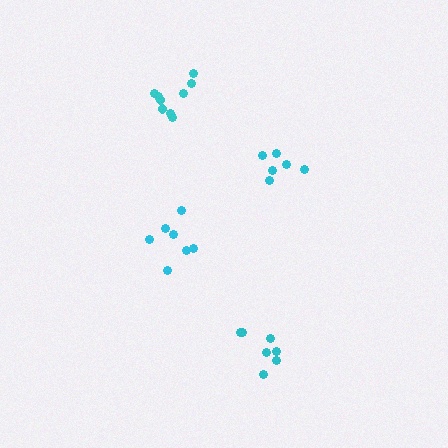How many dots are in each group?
Group 1: 7 dots, Group 2: 6 dots, Group 3: 9 dots, Group 4: 7 dots (29 total).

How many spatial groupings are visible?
There are 4 spatial groupings.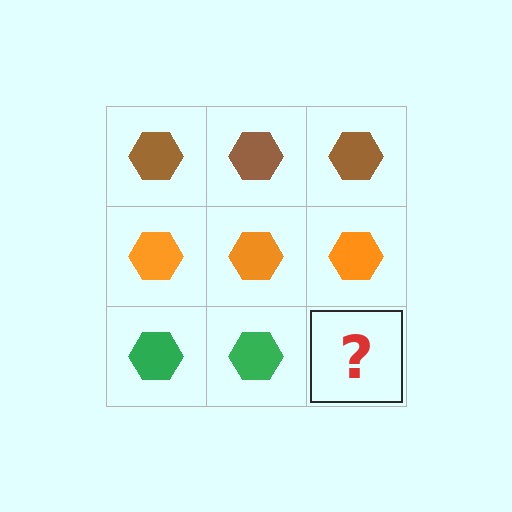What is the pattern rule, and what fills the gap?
The rule is that each row has a consistent color. The gap should be filled with a green hexagon.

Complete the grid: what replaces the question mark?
The question mark should be replaced with a green hexagon.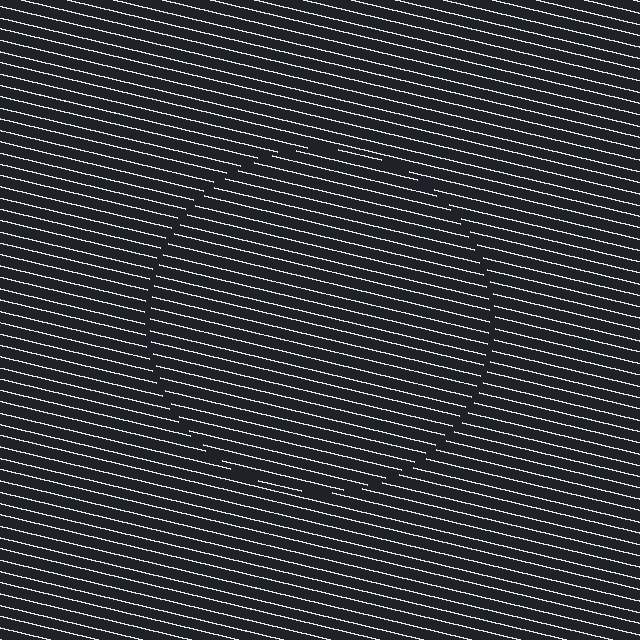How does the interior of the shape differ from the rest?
The interior of the shape contains the same grating, shifted by half a period — the contour is defined by the phase discontinuity where line-ends from the inner and outer gratings abut.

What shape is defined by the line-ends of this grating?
An illusory circle. The interior of the shape contains the same grating, shifted by half a period — the contour is defined by the phase discontinuity where line-ends from the inner and outer gratings abut.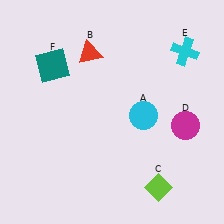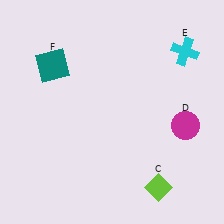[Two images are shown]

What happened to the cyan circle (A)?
The cyan circle (A) was removed in Image 2. It was in the bottom-right area of Image 1.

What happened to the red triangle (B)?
The red triangle (B) was removed in Image 2. It was in the top-left area of Image 1.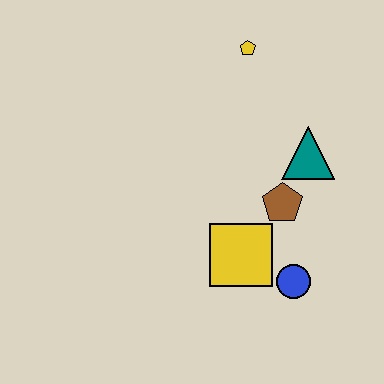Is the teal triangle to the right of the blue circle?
Yes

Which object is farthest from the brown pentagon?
The yellow pentagon is farthest from the brown pentagon.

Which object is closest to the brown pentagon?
The teal triangle is closest to the brown pentagon.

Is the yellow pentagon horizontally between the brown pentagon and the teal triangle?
No